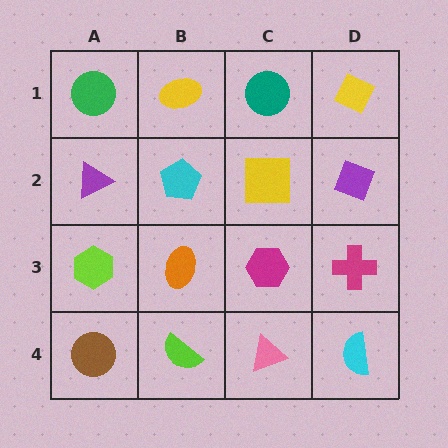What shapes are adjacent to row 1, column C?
A yellow square (row 2, column C), a yellow ellipse (row 1, column B), a yellow diamond (row 1, column D).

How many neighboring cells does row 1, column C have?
3.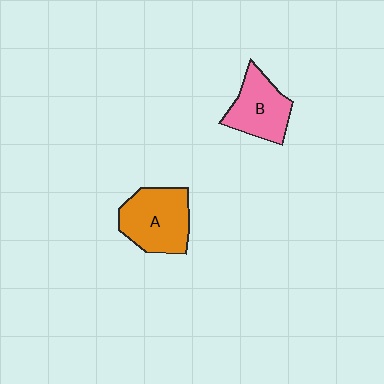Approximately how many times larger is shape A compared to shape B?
Approximately 1.2 times.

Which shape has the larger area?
Shape A (orange).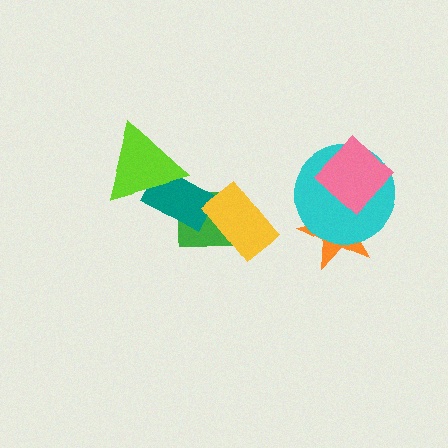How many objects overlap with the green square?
2 objects overlap with the green square.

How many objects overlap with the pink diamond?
2 objects overlap with the pink diamond.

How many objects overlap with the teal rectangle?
2 objects overlap with the teal rectangle.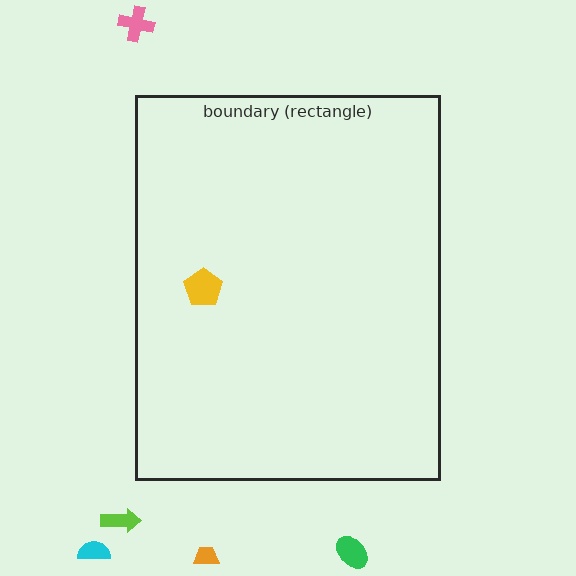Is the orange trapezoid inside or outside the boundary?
Outside.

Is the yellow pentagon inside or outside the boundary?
Inside.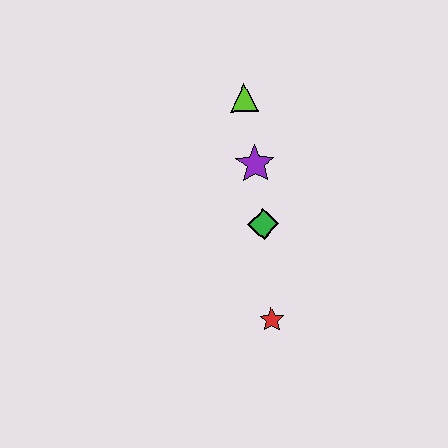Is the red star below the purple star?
Yes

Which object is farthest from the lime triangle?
The red star is farthest from the lime triangle.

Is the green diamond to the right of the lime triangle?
Yes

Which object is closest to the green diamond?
The purple star is closest to the green diamond.